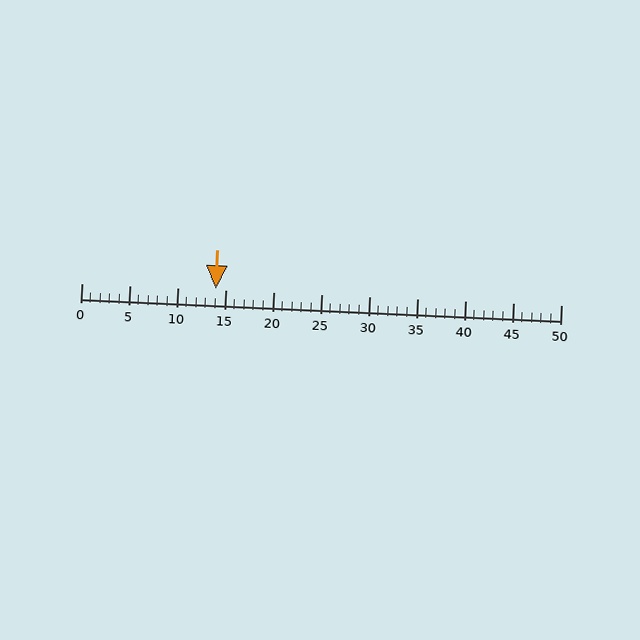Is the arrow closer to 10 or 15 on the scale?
The arrow is closer to 15.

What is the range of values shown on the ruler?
The ruler shows values from 0 to 50.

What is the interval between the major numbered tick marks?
The major tick marks are spaced 5 units apart.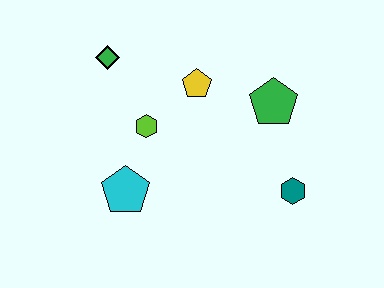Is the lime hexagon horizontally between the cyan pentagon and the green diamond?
No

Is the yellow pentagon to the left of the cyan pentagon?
No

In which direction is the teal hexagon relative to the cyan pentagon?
The teal hexagon is to the right of the cyan pentagon.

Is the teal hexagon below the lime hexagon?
Yes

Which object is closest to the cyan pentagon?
The lime hexagon is closest to the cyan pentagon.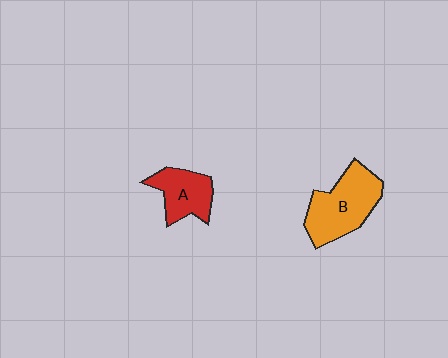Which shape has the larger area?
Shape B (orange).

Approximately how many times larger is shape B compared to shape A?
Approximately 1.5 times.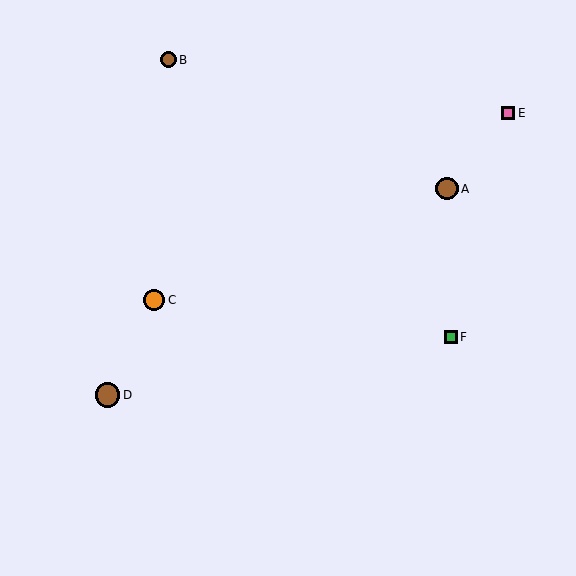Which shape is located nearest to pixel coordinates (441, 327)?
The green square (labeled F) at (451, 337) is nearest to that location.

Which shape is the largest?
The brown circle (labeled D) is the largest.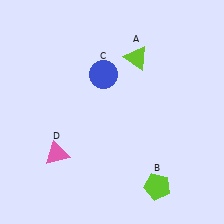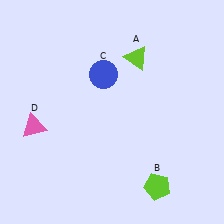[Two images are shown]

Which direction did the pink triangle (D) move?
The pink triangle (D) moved up.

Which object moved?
The pink triangle (D) moved up.